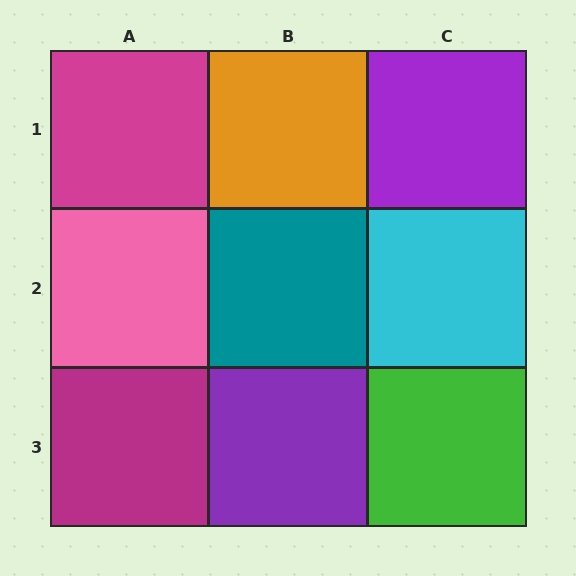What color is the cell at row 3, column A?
Magenta.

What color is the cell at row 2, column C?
Cyan.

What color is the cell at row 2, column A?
Pink.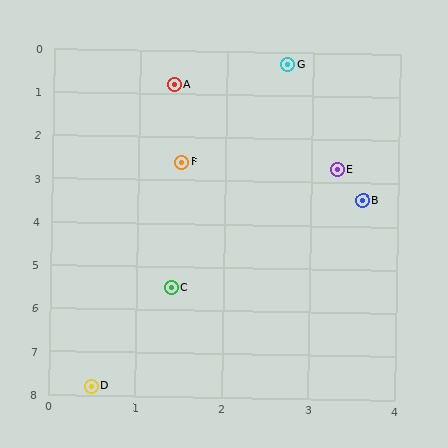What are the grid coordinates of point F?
Point F is at approximately (1.5, 2.6).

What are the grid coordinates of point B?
Point B is at approximately (3.6, 3.4).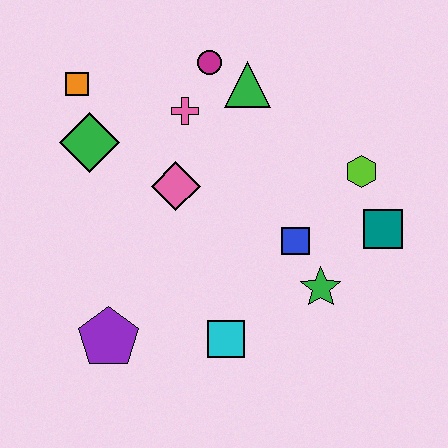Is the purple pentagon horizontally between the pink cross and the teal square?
No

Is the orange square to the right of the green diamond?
No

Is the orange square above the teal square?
Yes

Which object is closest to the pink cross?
The magenta circle is closest to the pink cross.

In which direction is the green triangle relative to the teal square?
The green triangle is above the teal square.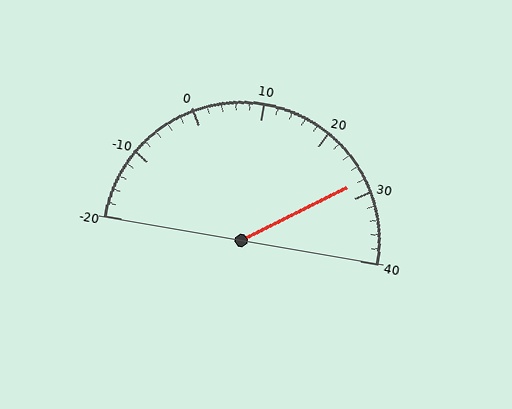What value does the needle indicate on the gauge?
The needle indicates approximately 28.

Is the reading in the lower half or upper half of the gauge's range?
The reading is in the upper half of the range (-20 to 40).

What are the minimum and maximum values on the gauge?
The gauge ranges from -20 to 40.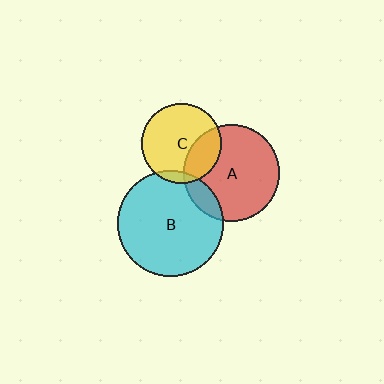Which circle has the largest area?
Circle B (cyan).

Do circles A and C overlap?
Yes.